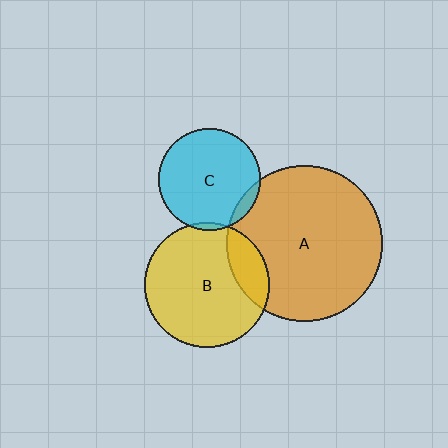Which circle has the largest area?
Circle A (orange).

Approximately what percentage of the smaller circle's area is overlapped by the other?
Approximately 20%.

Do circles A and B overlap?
Yes.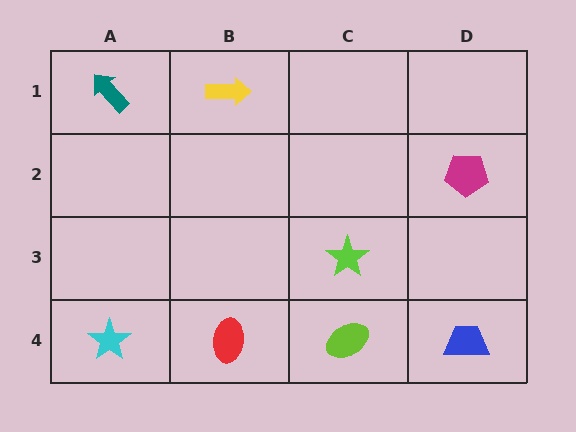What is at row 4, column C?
A lime ellipse.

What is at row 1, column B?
A yellow arrow.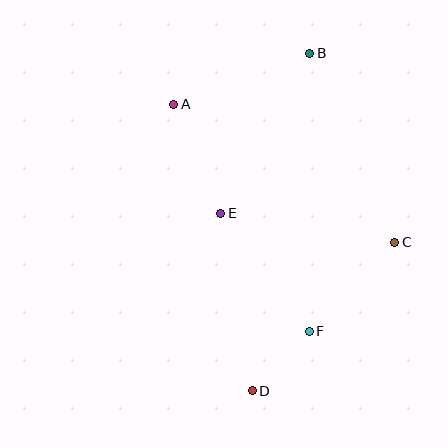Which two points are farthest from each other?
Points B and D are farthest from each other.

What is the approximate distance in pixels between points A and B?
The distance between A and B is approximately 145 pixels.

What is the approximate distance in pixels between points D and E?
The distance between D and E is approximately 180 pixels.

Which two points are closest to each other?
Points D and F are closest to each other.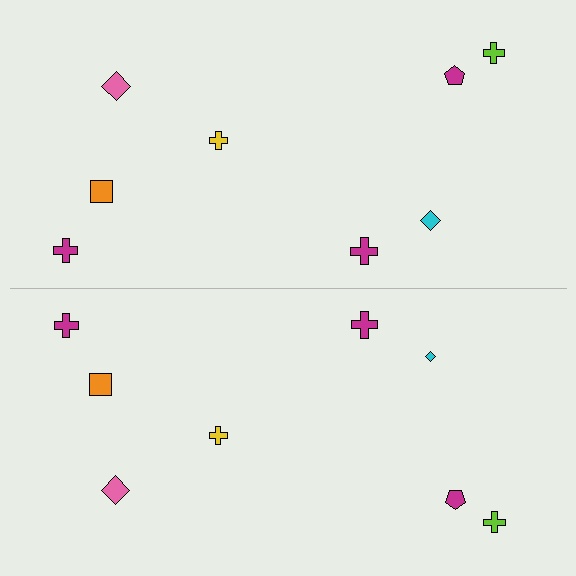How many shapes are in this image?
There are 16 shapes in this image.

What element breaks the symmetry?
The cyan diamond on the bottom side has a different size than its mirror counterpart.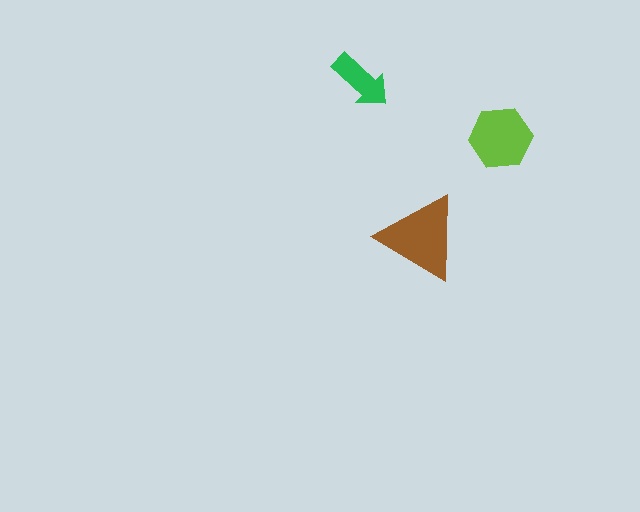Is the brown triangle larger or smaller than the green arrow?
Larger.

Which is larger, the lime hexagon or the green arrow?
The lime hexagon.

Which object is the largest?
The brown triangle.